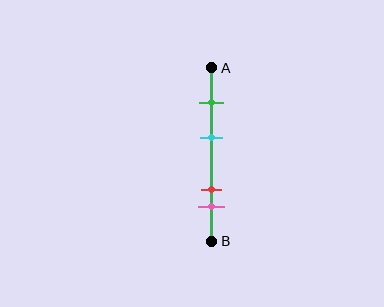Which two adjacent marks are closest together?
The red and pink marks are the closest adjacent pair.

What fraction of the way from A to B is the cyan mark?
The cyan mark is approximately 40% (0.4) of the way from A to B.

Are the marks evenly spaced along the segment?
No, the marks are not evenly spaced.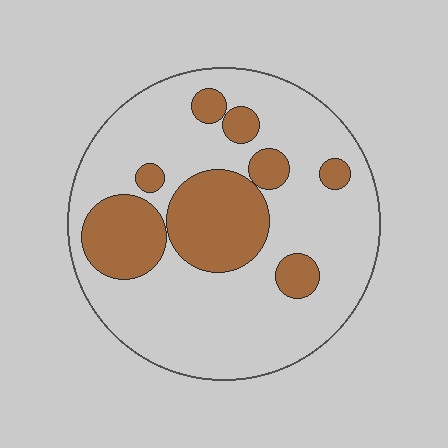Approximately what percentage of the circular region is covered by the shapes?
Approximately 25%.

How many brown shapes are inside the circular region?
8.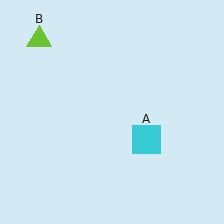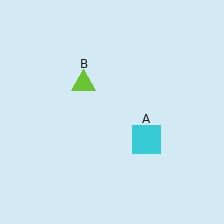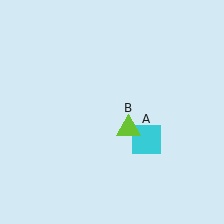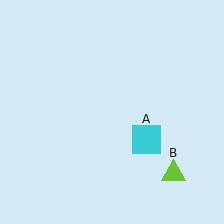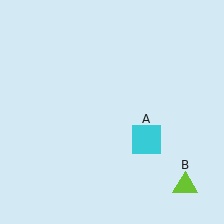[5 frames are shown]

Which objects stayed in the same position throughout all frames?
Cyan square (object A) remained stationary.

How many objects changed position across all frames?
1 object changed position: lime triangle (object B).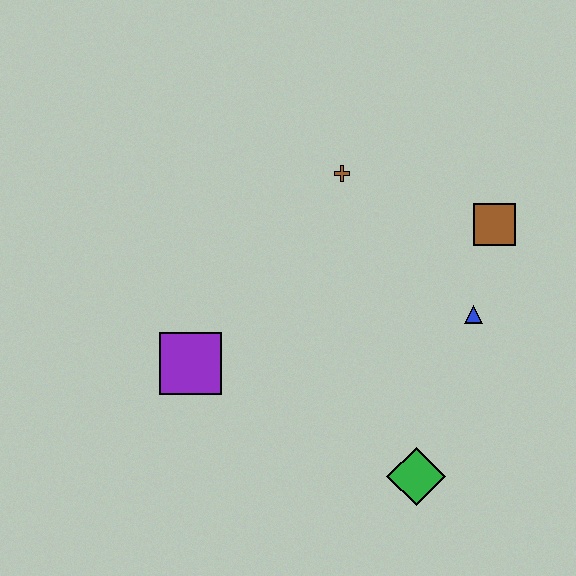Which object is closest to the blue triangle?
The brown square is closest to the blue triangle.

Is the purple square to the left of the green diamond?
Yes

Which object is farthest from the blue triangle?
The purple square is farthest from the blue triangle.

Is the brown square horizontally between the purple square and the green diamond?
No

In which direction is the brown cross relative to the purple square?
The brown cross is above the purple square.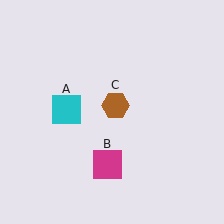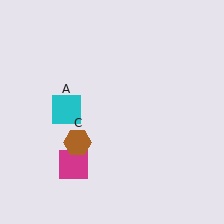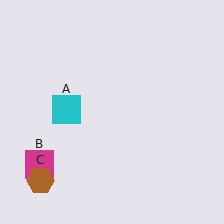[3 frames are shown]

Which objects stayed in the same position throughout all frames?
Cyan square (object A) remained stationary.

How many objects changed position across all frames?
2 objects changed position: magenta square (object B), brown hexagon (object C).